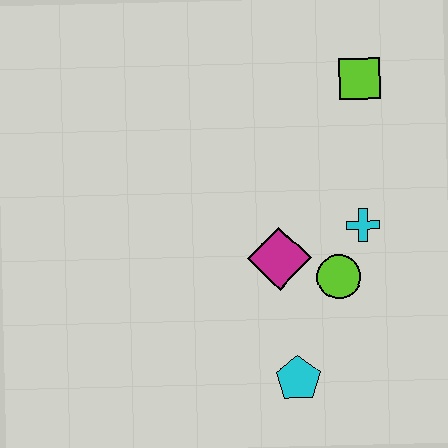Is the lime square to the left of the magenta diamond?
No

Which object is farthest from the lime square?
The cyan pentagon is farthest from the lime square.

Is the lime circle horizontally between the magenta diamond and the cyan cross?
Yes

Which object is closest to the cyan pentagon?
The lime circle is closest to the cyan pentagon.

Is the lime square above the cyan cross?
Yes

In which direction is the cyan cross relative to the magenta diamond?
The cyan cross is to the right of the magenta diamond.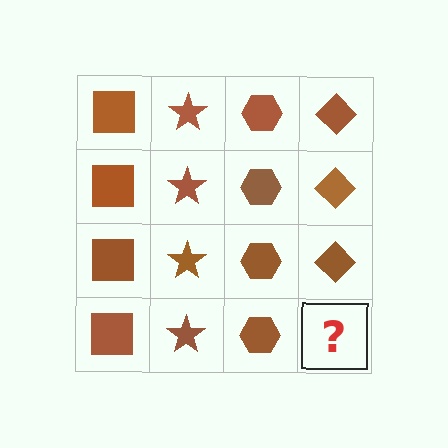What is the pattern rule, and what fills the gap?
The rule is that each column has a consistent shape. The gap should be filled with a brown diamond.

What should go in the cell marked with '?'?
The missing cell should contain a brown diamond.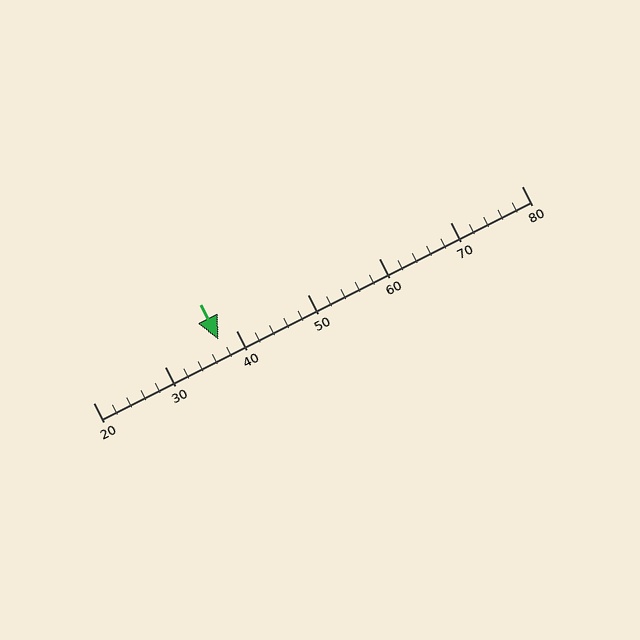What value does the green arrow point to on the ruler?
The green arrow points to approximately 38.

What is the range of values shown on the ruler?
The ruler shows values from 20 to 80.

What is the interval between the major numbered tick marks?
The major tick marks are spaced 10 units apart.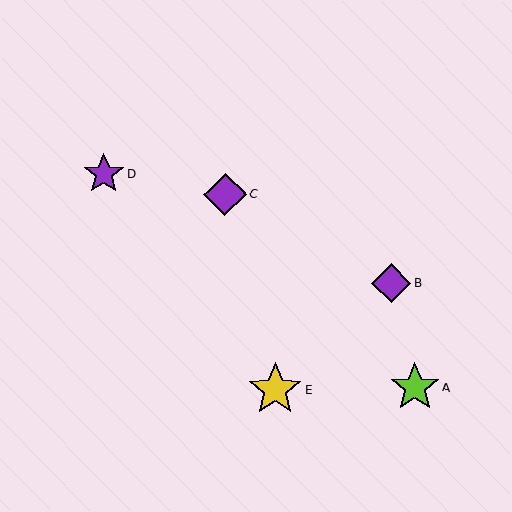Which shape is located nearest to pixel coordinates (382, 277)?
The purple diamond (labeled B) at (391, 283) is nearest to that location.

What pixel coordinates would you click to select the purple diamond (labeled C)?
Click at (225, 194) to select the purple diamond C.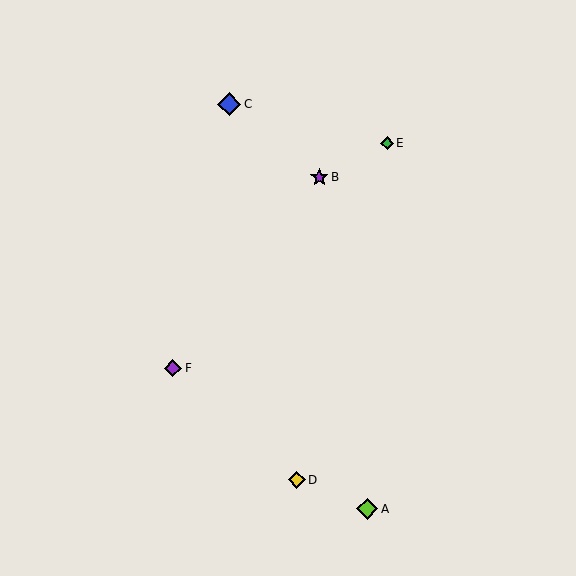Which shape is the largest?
The blue diamond (labeled C) is the largest.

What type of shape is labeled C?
Shape C is a blue diamond.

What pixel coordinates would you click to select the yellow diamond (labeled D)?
Click at (297, 480) to select the yellow diamond D.